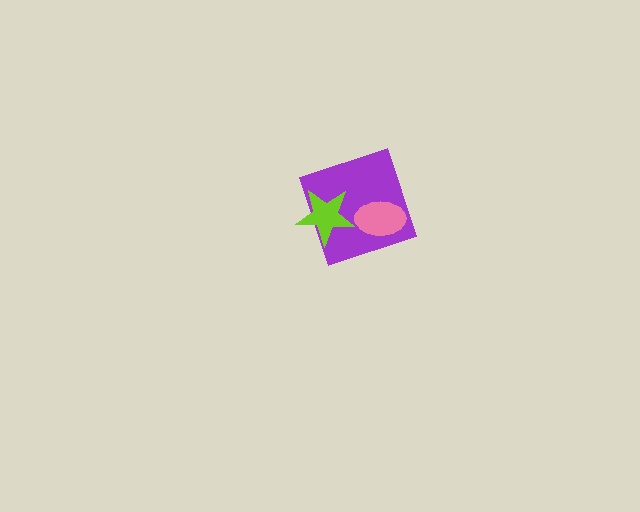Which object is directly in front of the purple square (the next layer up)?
The pink ellipse is directly in front of the purple square.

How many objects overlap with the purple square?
2 objects overlap with the purple square.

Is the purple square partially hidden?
Yes, it is partially covered by another shape.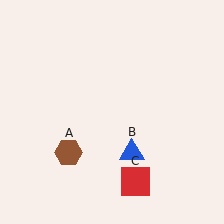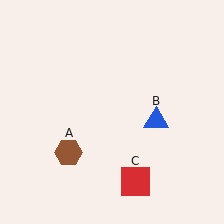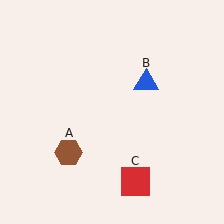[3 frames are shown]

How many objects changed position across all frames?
1 object changed position: blue triangle (object B).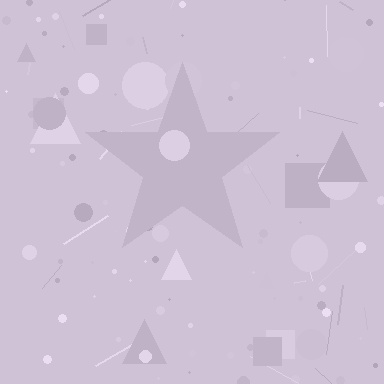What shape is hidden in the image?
A star is hidden in the image.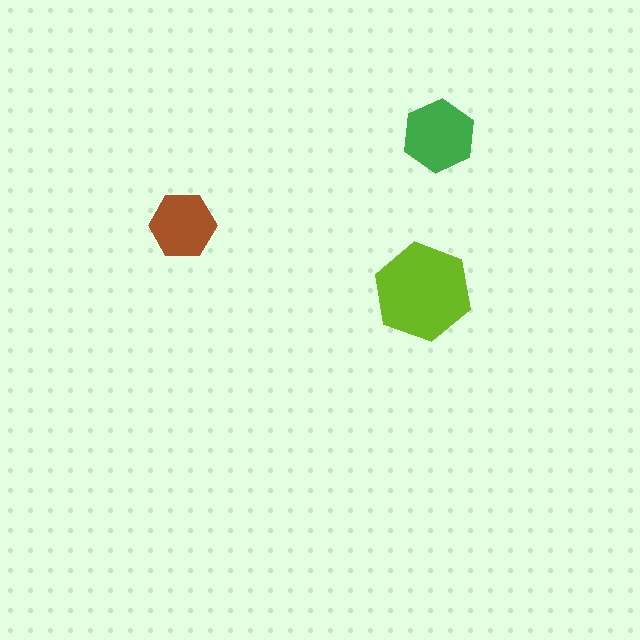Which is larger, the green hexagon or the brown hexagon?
The green one.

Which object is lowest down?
The lime hexagon is bottommost.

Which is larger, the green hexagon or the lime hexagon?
The lime one.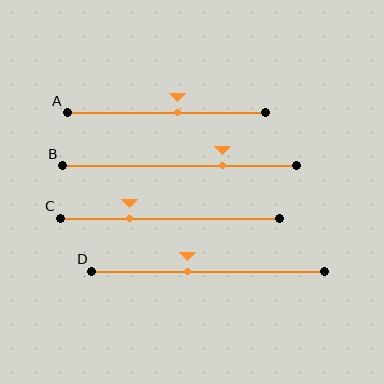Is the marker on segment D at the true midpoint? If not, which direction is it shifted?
No, the marker on segment D is shifted to the left by about 9% of the segment length.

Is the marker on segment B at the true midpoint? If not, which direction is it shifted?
No, the marker on segment B is shifted to the right by about 18% of the segment length.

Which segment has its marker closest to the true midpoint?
Segment A has its marker closest to the true midpoint.